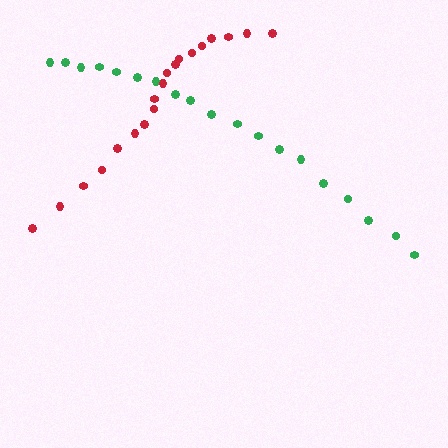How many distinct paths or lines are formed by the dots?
There are 2 distinct paths.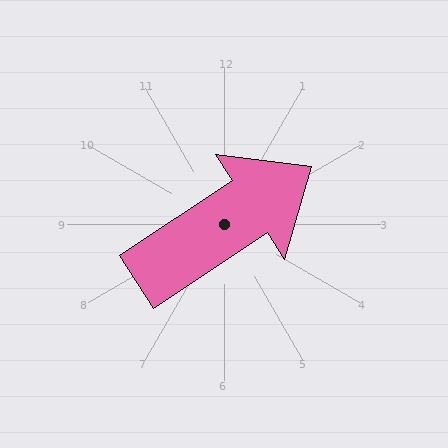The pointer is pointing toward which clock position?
Roughly 2 o'clock.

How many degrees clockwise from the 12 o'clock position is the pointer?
Approximately 56 degrees.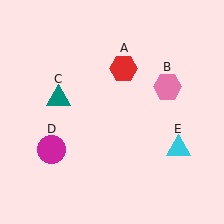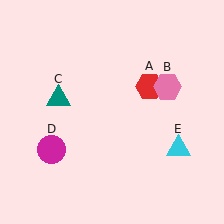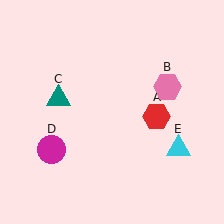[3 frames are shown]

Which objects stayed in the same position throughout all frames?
Pink hexagon (object B) and teal triangle (object C) and magenta circle (object D) and cyan triangle (object E) remained stationary.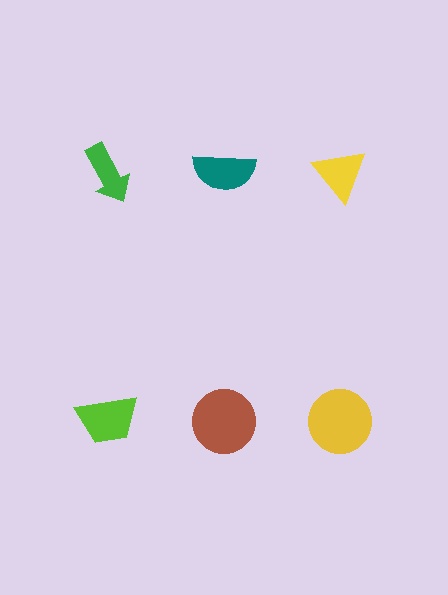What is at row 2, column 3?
A yellow circle.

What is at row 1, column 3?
A yellow triangle.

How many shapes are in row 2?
3 shapes.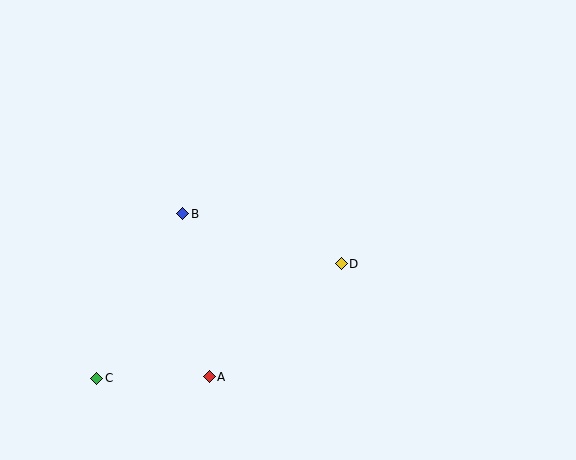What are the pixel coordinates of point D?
Point D is at (341, 264).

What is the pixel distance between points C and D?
The distance between C and D is 270 pixels.